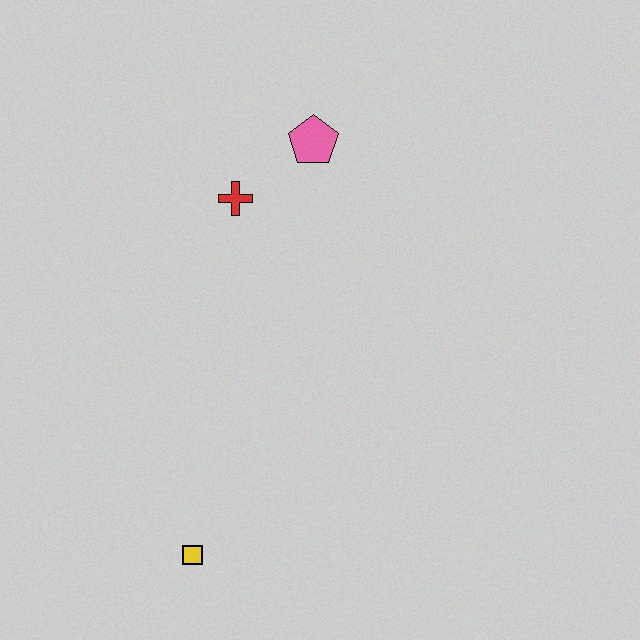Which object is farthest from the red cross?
The yellow square is farthest from the red cross.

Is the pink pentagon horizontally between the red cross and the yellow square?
No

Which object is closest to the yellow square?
The red cross is closest to the yellow square.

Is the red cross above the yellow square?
Yes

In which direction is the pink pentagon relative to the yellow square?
The pink pentagon is above the yellow square.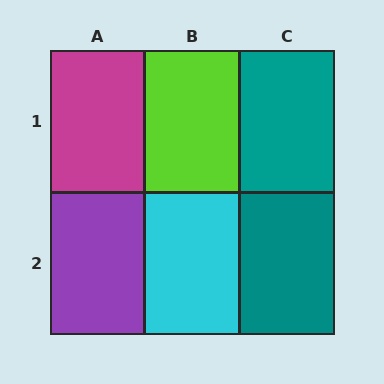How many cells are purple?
1 cell is purple.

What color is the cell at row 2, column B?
Cyan.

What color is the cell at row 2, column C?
Teal.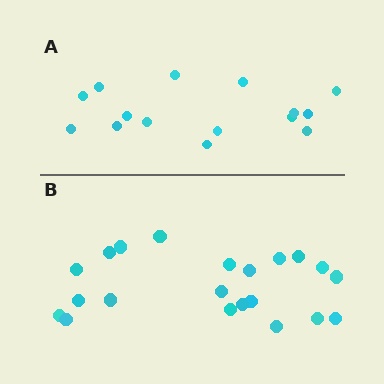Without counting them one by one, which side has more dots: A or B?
Region B (the bottom region) has more dots.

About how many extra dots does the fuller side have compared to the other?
Region B has about 6 more dots than region A.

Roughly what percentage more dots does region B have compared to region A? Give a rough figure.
About 40% more.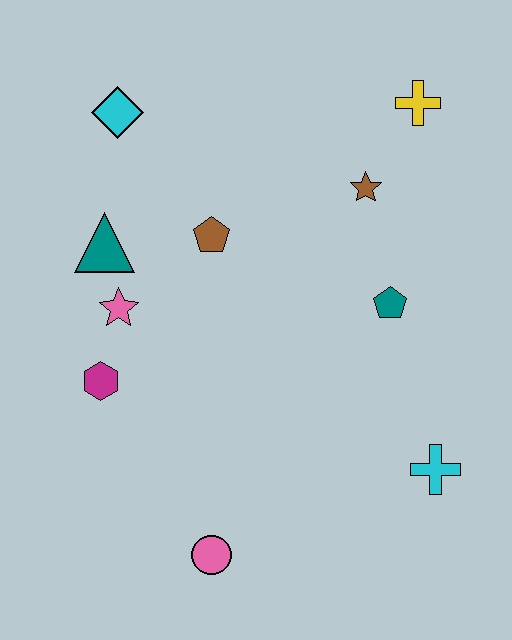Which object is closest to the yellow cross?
The brown star is closest to the yellow cross.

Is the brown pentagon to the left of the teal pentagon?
Yes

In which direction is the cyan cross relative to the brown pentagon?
The cyan cross is below the brown pentagon.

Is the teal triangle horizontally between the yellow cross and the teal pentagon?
No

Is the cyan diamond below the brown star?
No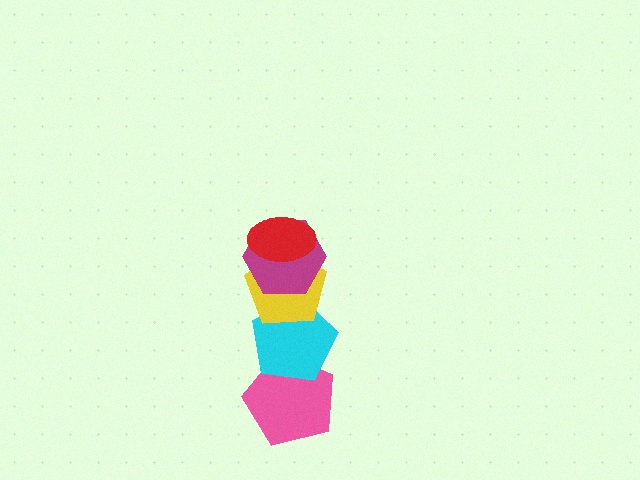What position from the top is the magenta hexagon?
The magenta hexagon is 2nd from the top.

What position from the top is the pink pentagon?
The pink pentagon is 5th from the top.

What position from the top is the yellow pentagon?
The yellow pentagon is 3rd from the top.